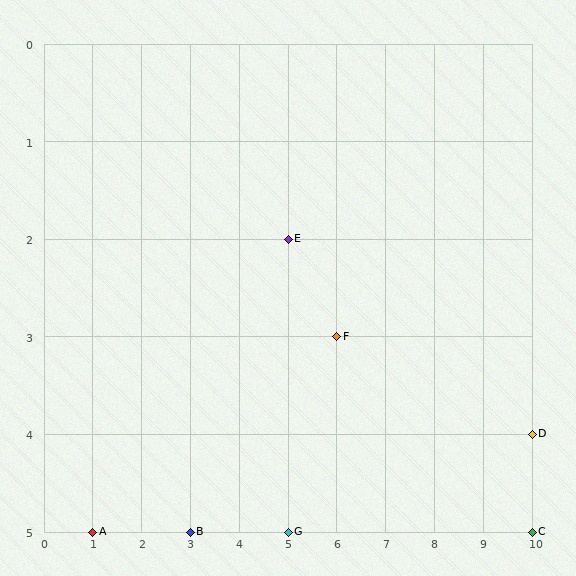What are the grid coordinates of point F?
Point F is at grid coordinates (6, 3).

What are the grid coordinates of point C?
Point C is at grid coordinates (10, 5).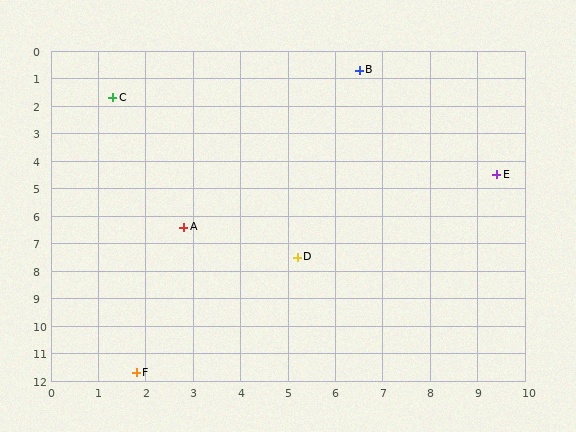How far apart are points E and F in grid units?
Points E and F are about 10.5 grid units apart.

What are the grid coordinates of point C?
Point C is at approximately (1.3, 1.7).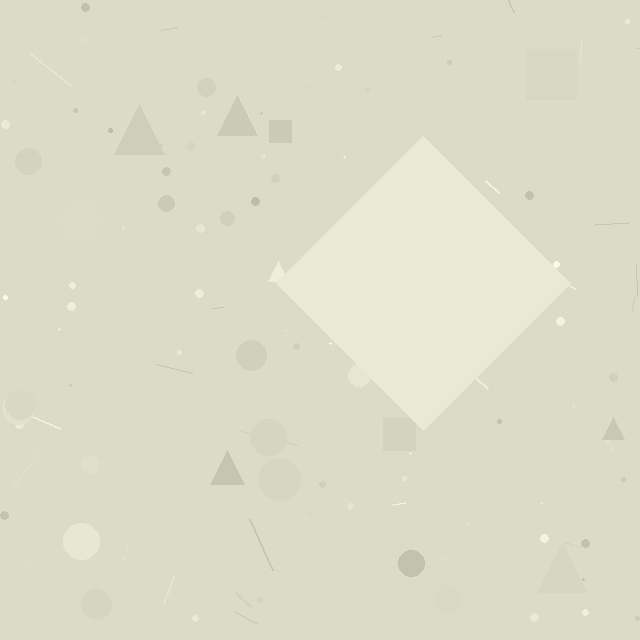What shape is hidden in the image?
A diamond is hidden in the image.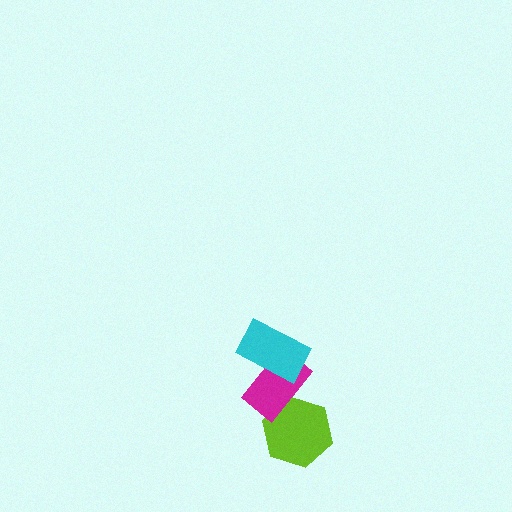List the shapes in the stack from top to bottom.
From top to bottom: the cyan rectangle, the magenta rectangle, the lime hexagon.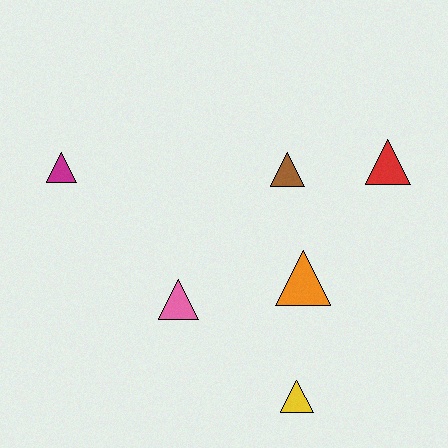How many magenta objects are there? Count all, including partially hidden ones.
There is 1 magenta object.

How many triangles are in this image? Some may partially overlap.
There are 6 triangles.